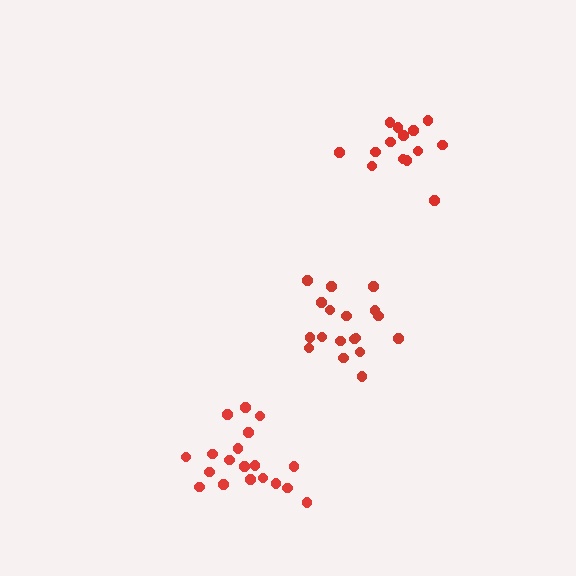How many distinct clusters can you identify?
There are 3 distinct clusters.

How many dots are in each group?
Group 1: 18 dots, Group 2: 19 dots, Group 3: 14 dots (51 total).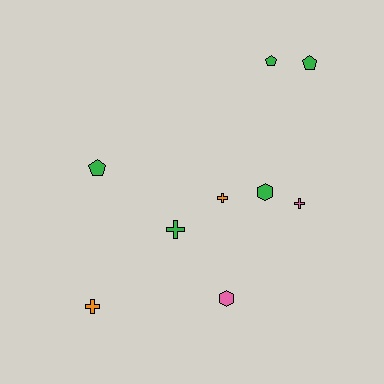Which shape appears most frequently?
Cross, with 4 objects.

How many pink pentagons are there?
There are no pink pentagons.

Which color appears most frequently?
Green, with 5 objects.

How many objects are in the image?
There are 9 objects.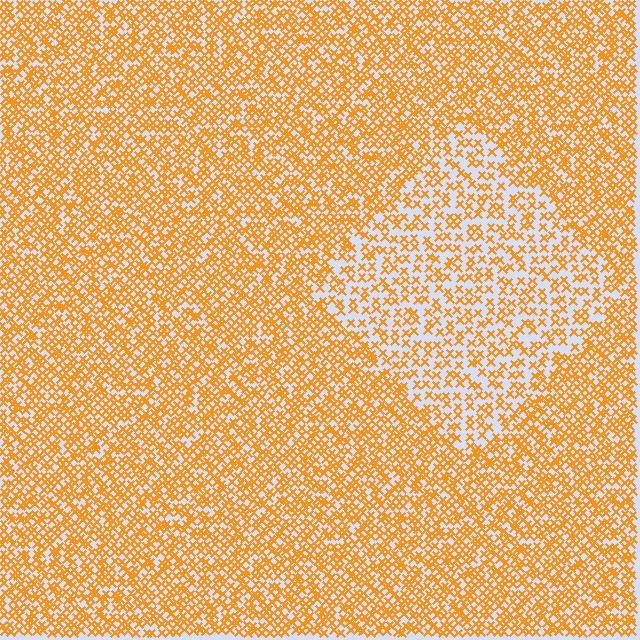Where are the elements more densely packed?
The elements are more densely packed outside the diamond boundary.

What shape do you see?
I see a diamond.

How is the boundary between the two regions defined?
The boundary is defined by a change in element density (approximately 1.8x ratio). All elements are the same color, size, and shape.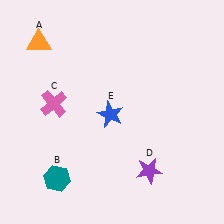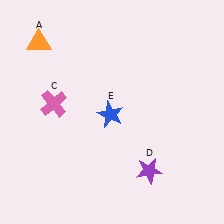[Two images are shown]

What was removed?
The teal hexagon (B) was removed in Image 2.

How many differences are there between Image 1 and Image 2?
There is 1 difference between the two images.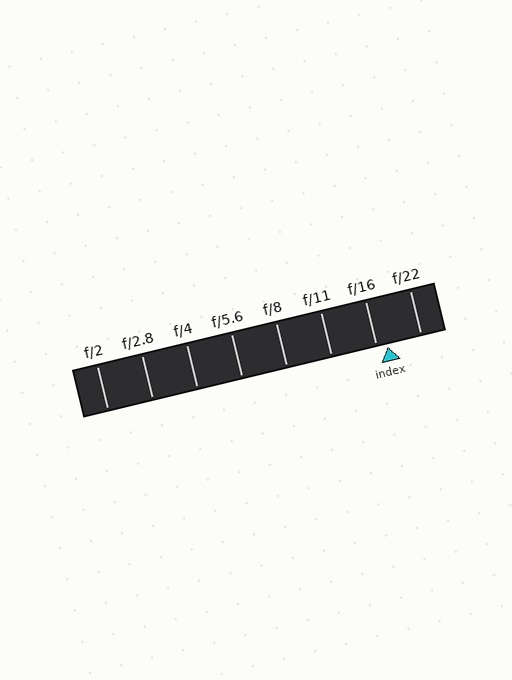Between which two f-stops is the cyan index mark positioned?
The index mark is between f/16 and f/22.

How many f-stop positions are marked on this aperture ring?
There are 8 f-stop positions marked.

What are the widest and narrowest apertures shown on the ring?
The widest aperture shown is f/2 and the narrowest is f/22.